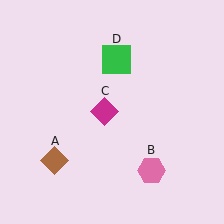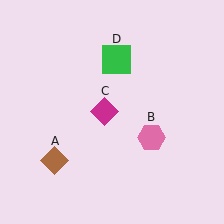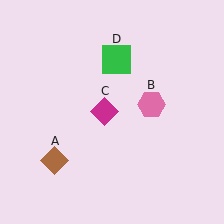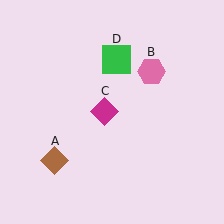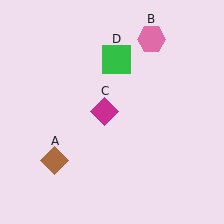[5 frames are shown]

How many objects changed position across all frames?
1 object changed position: pink hexagon (object B).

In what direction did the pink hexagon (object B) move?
The pink hexagon (object B) moved up.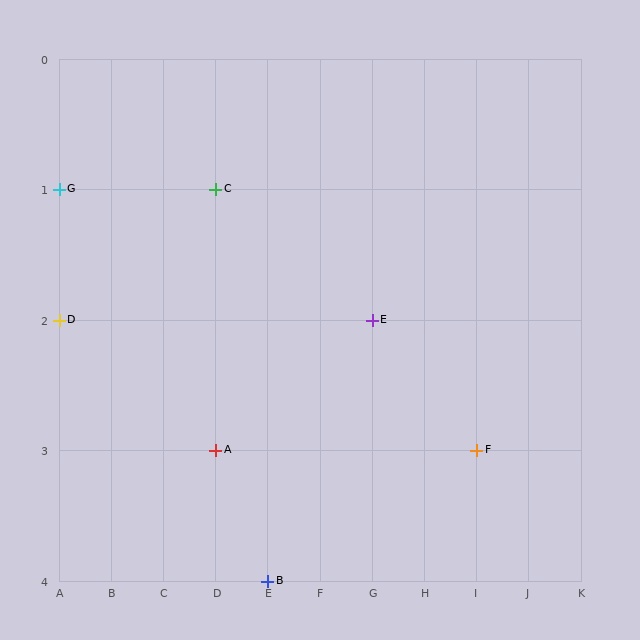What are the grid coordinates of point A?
Point A is at grid coordinates (D, 3).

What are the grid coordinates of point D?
Point D is at grid coordinates (A, 2).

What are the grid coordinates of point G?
Point G is at grid coordinates (A, 1).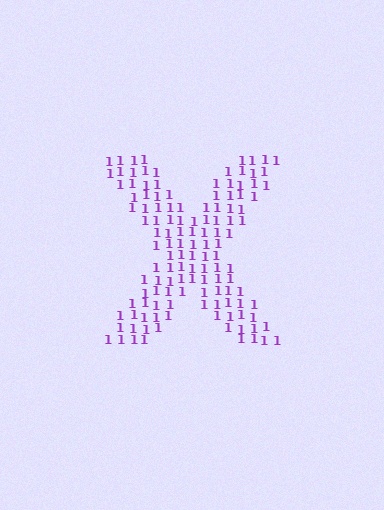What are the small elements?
The small elements are digit 1's.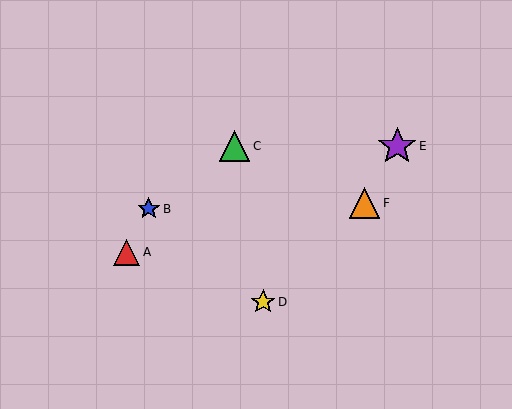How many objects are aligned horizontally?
2 objects (C, E) are aligned horizontally.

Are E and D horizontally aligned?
No, E is at y≈146 and D is at y≈302.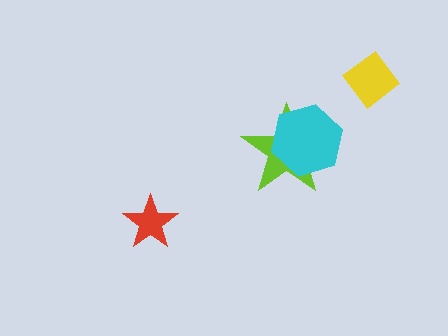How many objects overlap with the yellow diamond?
0 objects overlap with the yellow diamond.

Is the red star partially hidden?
No, no other shape covers it.